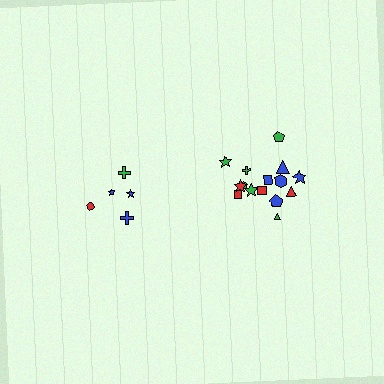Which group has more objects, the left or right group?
The right group.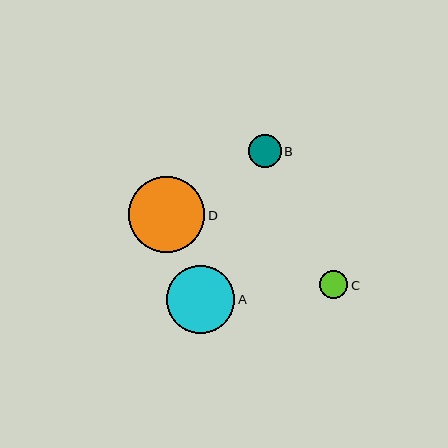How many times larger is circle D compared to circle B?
Circle D is approximately 2.4 times the size of circle B.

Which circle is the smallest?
Circle C is the smallest with a size of approximately 28 pixels.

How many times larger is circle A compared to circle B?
Circle A is approximately 2.1 times the size of circle B.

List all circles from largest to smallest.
From largest to smallest: D, A, B, C.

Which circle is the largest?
Circle D is the largest with a size of approximately 77 pixels.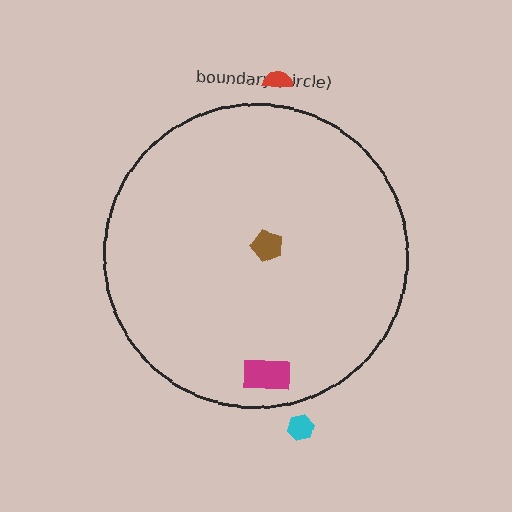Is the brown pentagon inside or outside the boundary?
Inside.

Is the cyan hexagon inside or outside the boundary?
Outside.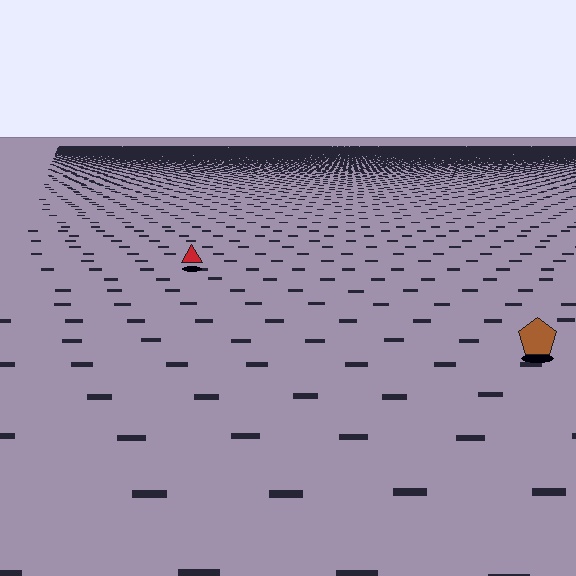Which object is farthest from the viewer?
The red triangle is farthest from the viewer. It appears smaller and the ground texture around it is denser.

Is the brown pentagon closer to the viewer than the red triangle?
Yes. The brown pentagon is closer — you can tell from the texture gradient: the ground texture is coarser near it.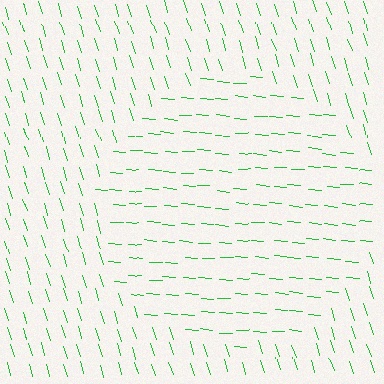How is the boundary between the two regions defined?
The boundary is defined purely by a change in line orientation (approximately 68 degrees difference). All lines are the same color and thickness.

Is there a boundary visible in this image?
Yes, there is a texture boundary formed by a change in line orientation.